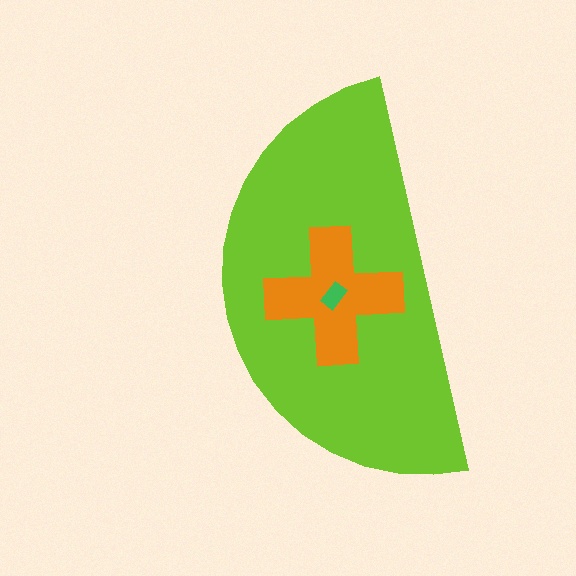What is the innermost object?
The green rectangle.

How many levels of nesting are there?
3.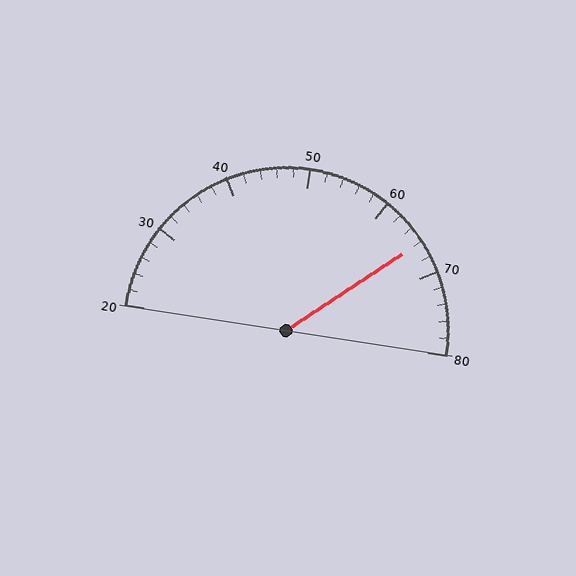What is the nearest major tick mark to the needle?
The nearest major tick mark is 70.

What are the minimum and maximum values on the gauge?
The gauge ranges from 20 to 80.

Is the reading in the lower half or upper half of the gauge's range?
The reading is in the upper half of the range (20 to 80).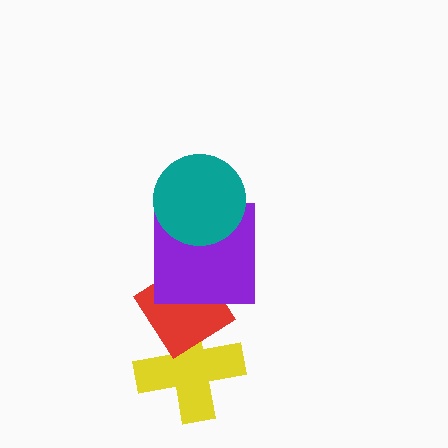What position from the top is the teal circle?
The teal circle is 1st from the top.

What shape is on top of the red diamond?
The purple square is on top of the red diamond.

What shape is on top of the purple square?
The teal circle is on top of the purple square.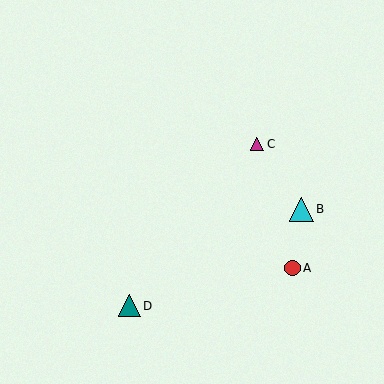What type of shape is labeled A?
Shape A is a red circle.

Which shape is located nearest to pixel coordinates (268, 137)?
The magenta triangle (labeled C) at (257, 144) is nearest to that location.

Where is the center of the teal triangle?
The center of the teal triangle is at (129, 306).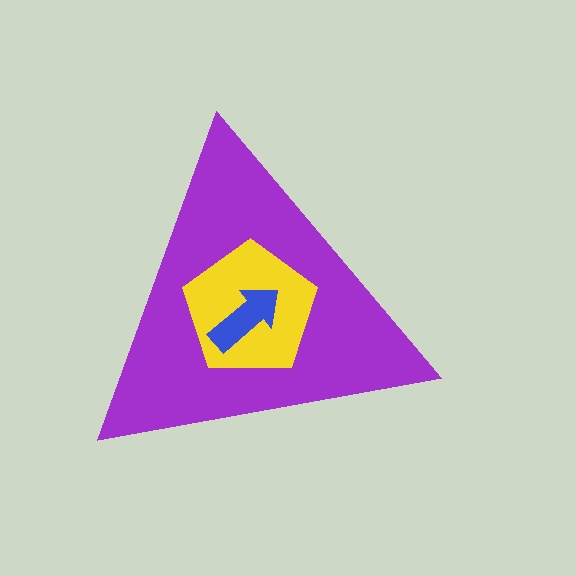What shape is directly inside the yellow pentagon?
The blue arrow.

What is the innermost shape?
The blue arrow.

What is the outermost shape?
The purple triangle.